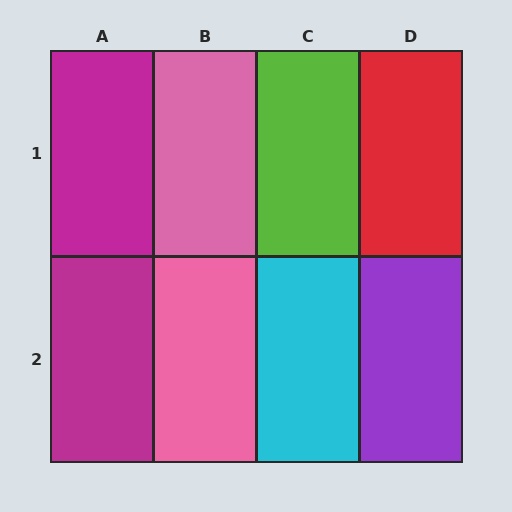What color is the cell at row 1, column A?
Magenta.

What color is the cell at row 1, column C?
Lime.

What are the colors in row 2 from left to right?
Magenta, pink, cyan, purple.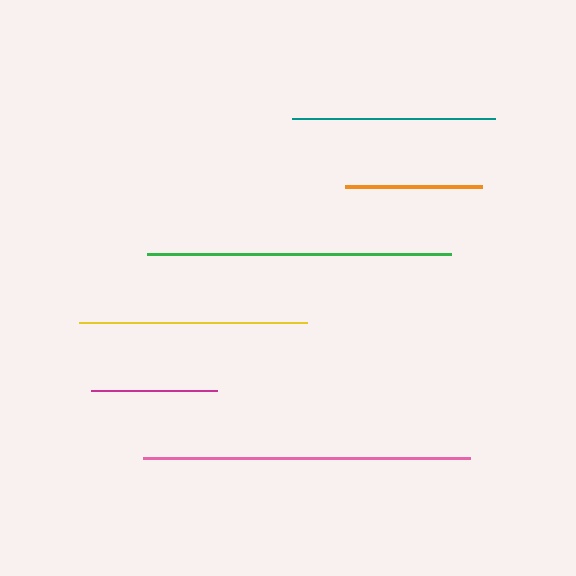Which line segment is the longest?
The pink line is the longest at approximately 328 pixels.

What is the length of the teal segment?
The teal segment is approximately 203 pixels long.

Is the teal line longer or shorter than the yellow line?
The yellow line is longer than the teal line.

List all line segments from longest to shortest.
From longest to shortest: pink, green, yellow, teal, orange, magenta.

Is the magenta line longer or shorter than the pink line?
The pink line is longer than the magenta line.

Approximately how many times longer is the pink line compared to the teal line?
The pink line is approximately 1.6 times the length of the teal line.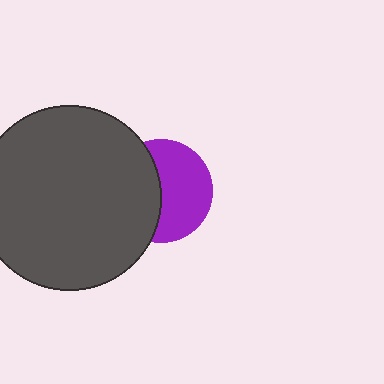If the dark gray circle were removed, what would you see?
You would see the complete purple circle.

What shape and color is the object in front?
The object in front is a dark gray circle.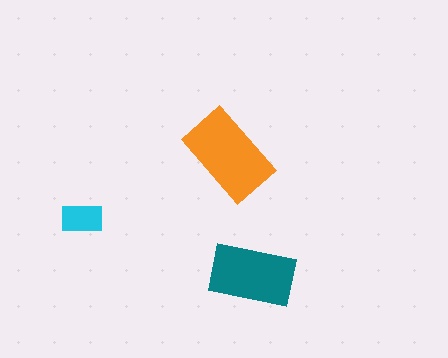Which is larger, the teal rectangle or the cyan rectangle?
The teal one.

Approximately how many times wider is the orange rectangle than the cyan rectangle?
About 2 times wider.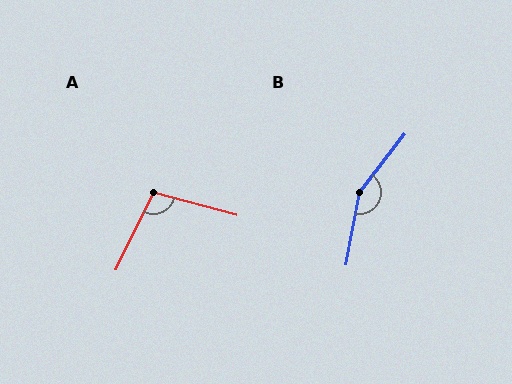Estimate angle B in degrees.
Approximately 153 degrees.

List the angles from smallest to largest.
A (101°), B (153°).